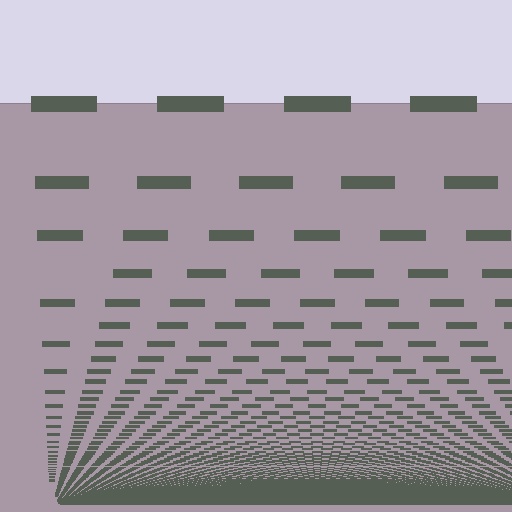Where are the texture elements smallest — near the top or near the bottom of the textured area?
Near the bottom.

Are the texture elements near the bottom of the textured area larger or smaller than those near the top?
Smaller. The gradient is inverted — elements near the bottom are smaller and denser.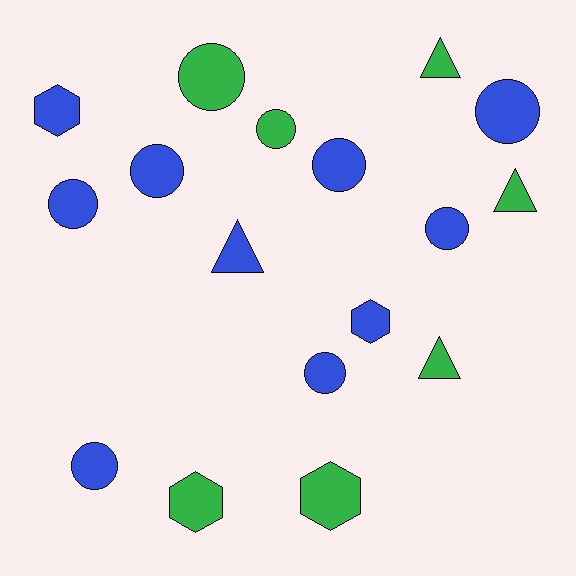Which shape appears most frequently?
Circle, with 9 objects.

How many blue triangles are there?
There is 1 blue triangle.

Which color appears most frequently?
Blue, with 10 objects.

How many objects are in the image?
There are 17 objects.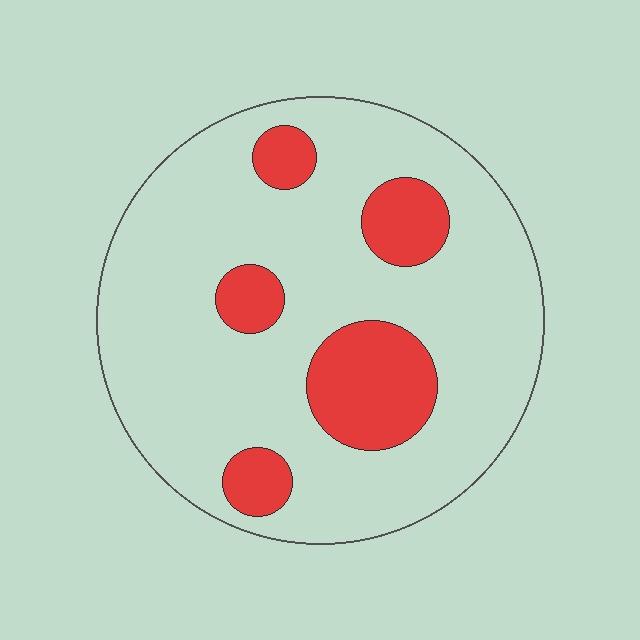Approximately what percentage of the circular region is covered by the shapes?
Approximately 20%.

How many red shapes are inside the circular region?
5.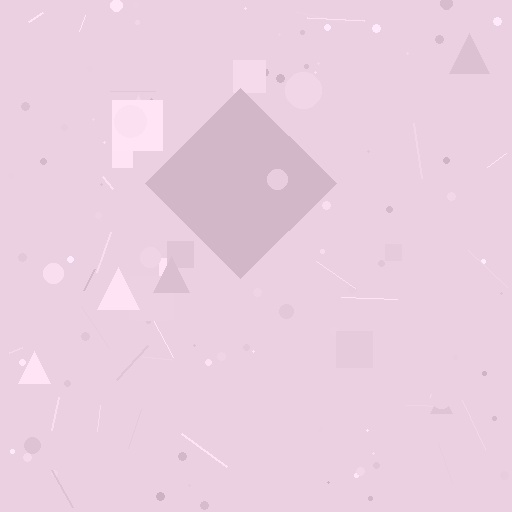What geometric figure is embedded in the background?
A diamond is embedded in the background.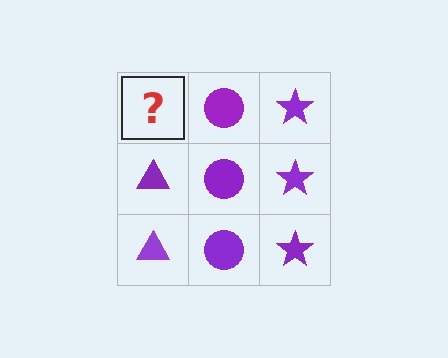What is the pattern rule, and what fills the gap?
The rule is that each column has a consistent shape. The gap should be filled with a purple triangle.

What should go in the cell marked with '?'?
The missing cell should contain a purple triangle.